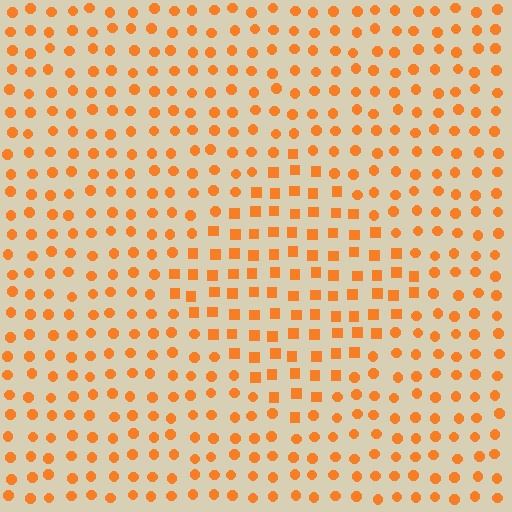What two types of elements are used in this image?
The image uses squares inside the diamond region and circles outside it.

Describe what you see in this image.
The image is filled with small orange elements arranged in a uniform grid. A diamond-shaped region contains squares, while the surrounding area contains circles. The boundary is defined purely by the change in element shape.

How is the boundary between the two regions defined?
The boundary is defined by a change in element shape: squares inside vs. circles outside. All elements share the same color and spacing.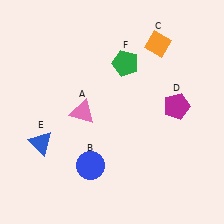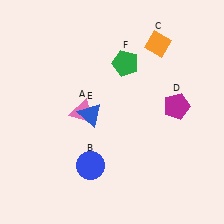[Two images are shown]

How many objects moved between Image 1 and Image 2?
1 object moved between the two images.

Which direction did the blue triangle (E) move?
The blue triangle (E) moved right.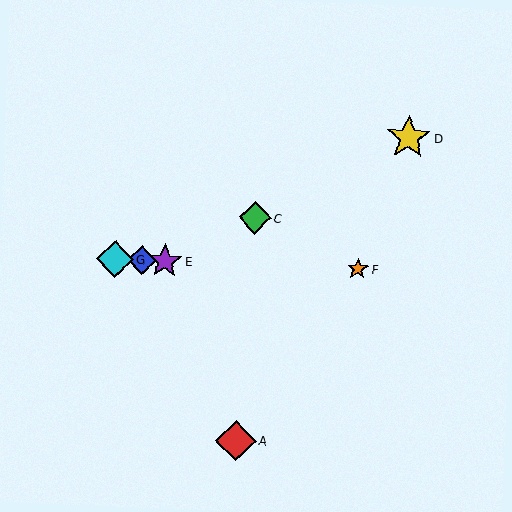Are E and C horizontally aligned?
No, E is at y≈261 and C is at y≈218.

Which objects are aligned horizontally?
Objects B, E, F, G are aligned horizontally.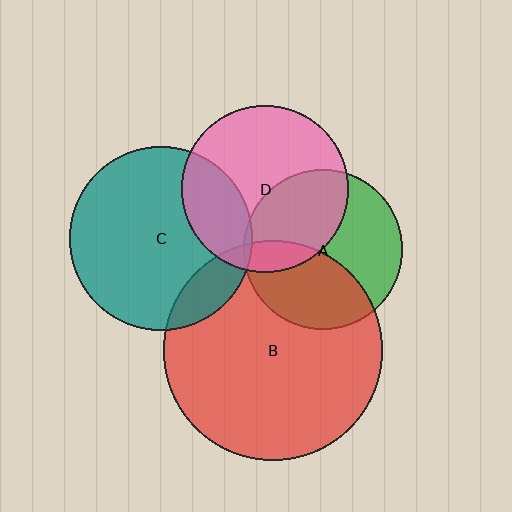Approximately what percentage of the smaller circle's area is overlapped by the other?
Approximately 10%.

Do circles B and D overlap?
Yes.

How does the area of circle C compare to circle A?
Approximately 1.3 times.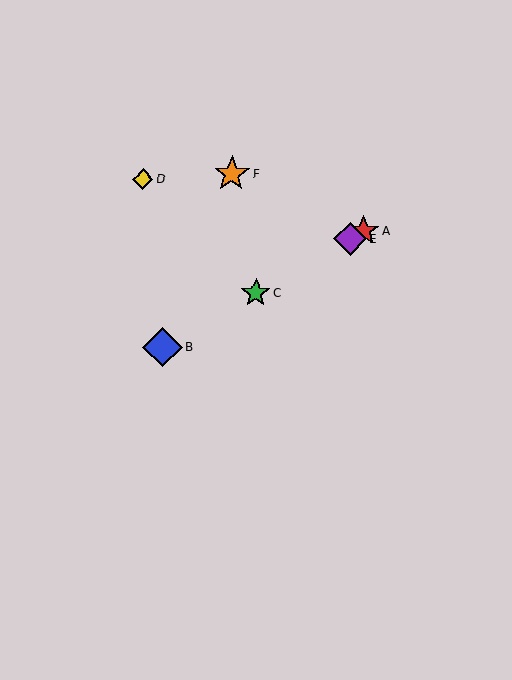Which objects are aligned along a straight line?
Objects A, B, C, E are aligned along a straight line.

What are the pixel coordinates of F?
Object F is at (232, 173).